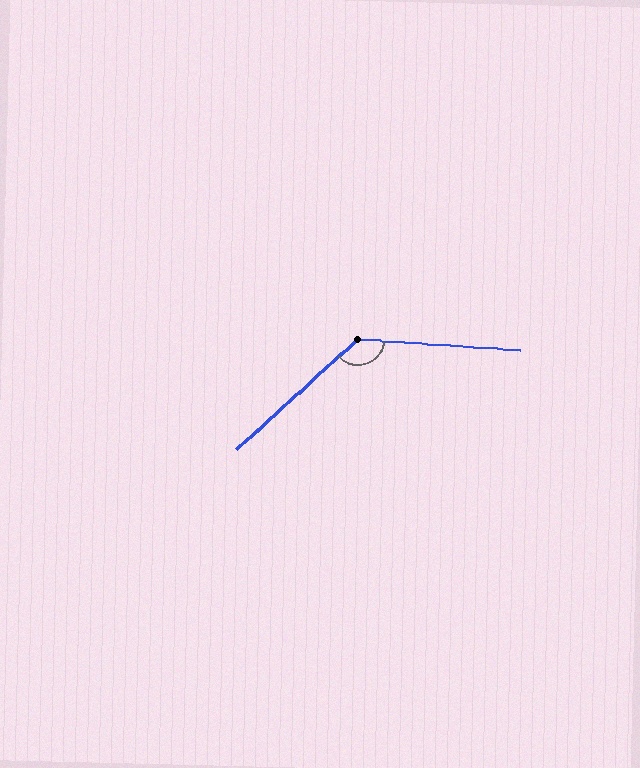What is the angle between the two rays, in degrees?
Approximately 134 degrees.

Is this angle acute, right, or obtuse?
It is obtuse.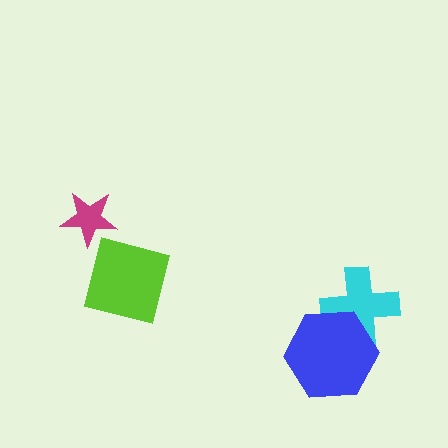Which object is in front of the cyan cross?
The blue hexagon is in front of the cyan cross.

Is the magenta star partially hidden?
No, no other shape covers it.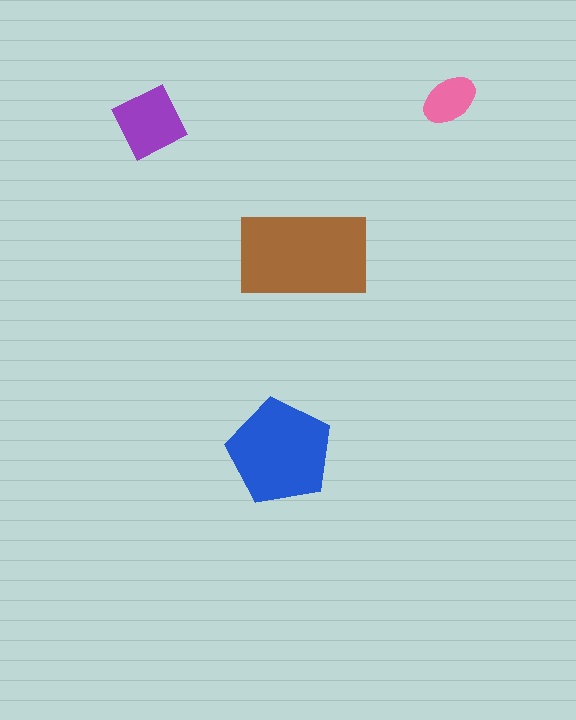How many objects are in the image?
There are 4 objects in the image.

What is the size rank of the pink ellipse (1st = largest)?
4th.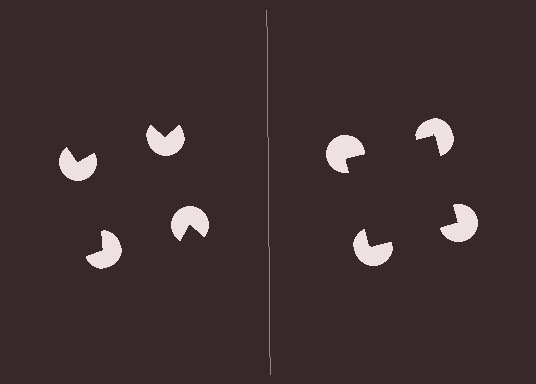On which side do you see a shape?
An illusory square appears on the right side. On the left side the wedge cuts are rotated, so no coherent shape forms.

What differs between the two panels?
The pac-man discs are positioned identically on both sides; only the wedge orientations differ. On the right they align to a square; on the left they are misaligned.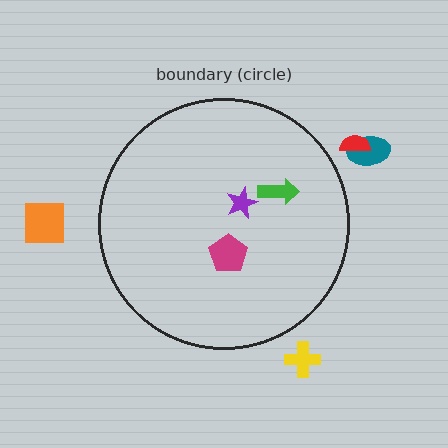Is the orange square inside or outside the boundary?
Outside.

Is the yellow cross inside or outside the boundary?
Outside.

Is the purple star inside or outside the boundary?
Inside.